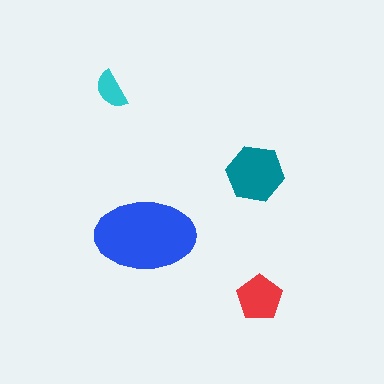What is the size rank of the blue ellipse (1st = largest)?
1st.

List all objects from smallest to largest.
The cyan semicircle, the red pentagon, the teal hexagon, the blue ellipse.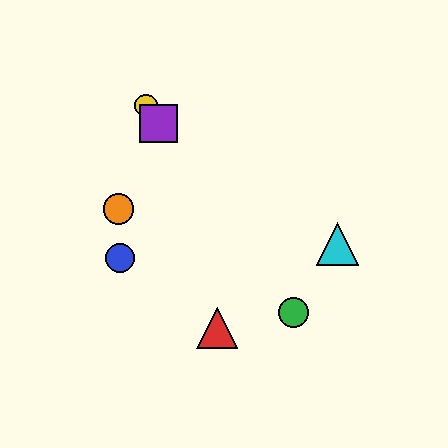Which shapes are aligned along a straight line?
The green circle, the yellow circle, the purple square are aligned along a straight line.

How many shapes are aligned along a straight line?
3 shapes (the green circle, the yellow circle, the purple square) are aligned along a straight line.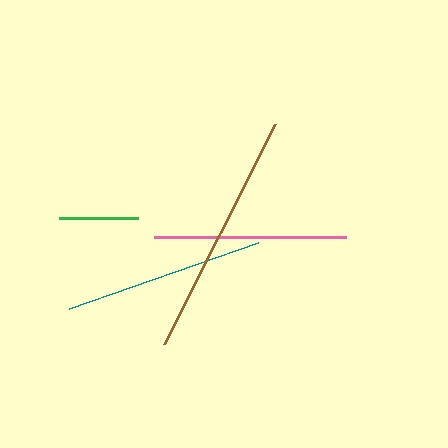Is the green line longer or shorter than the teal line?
The teal line is longer than the green line.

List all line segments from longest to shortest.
From longest to shortest: brown, teal, pink, green.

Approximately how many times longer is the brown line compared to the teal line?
The brown line is approximately 1.2 times the length of the teal line.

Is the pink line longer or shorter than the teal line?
The teal line is longer than the pink line.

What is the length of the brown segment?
The brown segment is approximately 247 pixels long.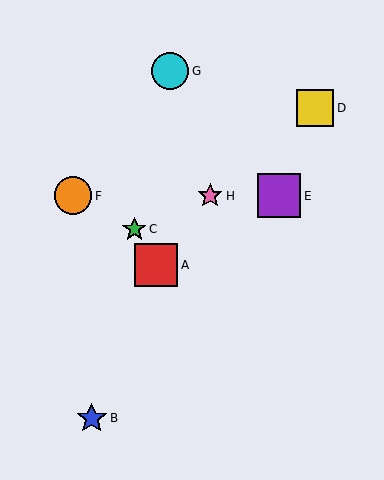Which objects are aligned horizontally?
Objects E, F, H are aligned horizontally.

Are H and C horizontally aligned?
No, H is at y≈196 and C is at y≈229.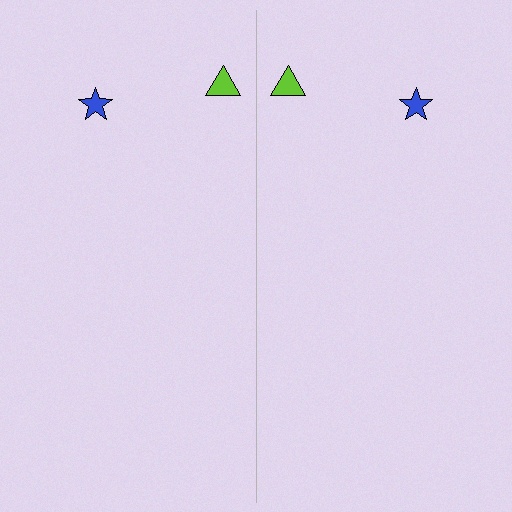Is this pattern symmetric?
Yes, this pattern has bilateral (reflection) symmetry.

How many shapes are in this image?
There are 4 shapes in this image.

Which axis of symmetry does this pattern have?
The pattern has a vertical axis of symmetry running through the center of the image.